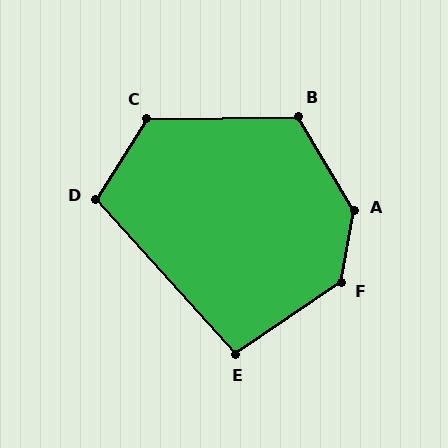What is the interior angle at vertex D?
Approximately 105 degrees (obtuse).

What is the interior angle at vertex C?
Approximately 123 degrees (obtuse).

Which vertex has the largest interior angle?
A, at approximately 139 degrees.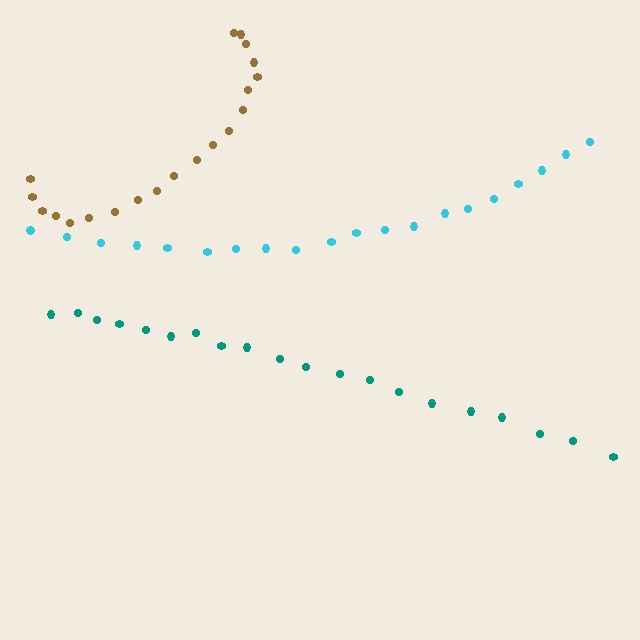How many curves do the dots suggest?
There are 3 distinct paths.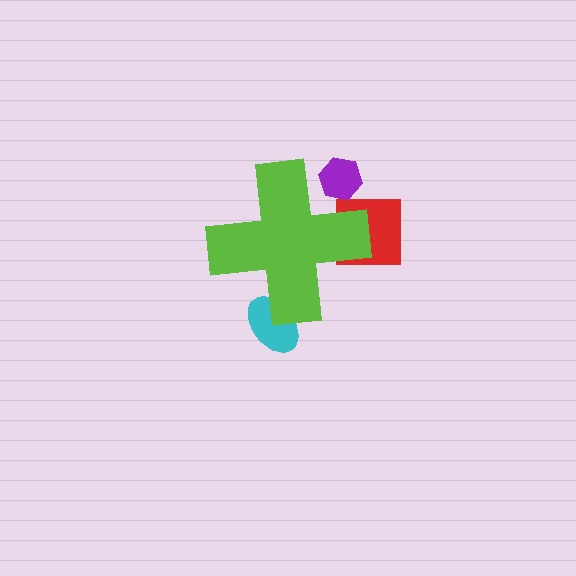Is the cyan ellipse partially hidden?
Yes, the cyan ellipse is partially hidden behind the lime cross.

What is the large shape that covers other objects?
A lime cross.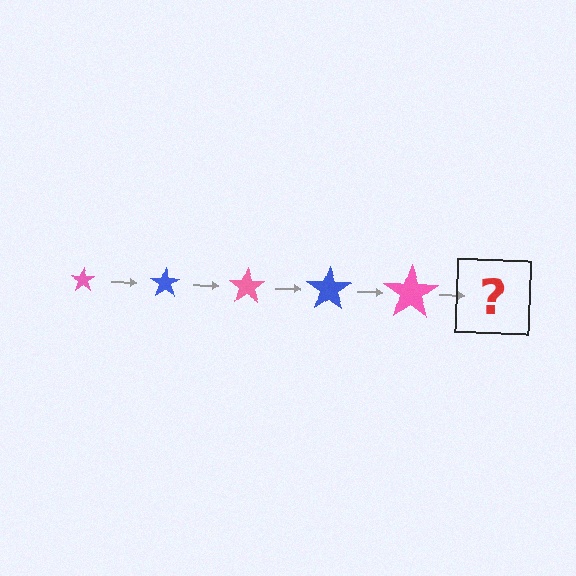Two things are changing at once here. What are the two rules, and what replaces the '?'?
The two rules are that the star grows larger each step and the color cycles through pink and blue. The '?' should be a blue star, larger than the previous one.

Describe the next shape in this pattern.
It should be a blue star, larger than the previous one.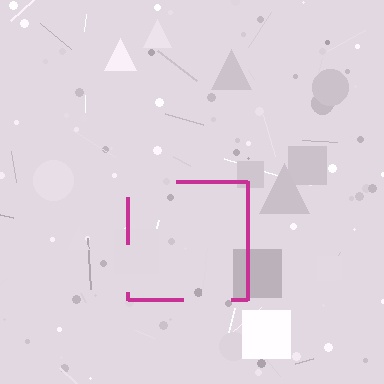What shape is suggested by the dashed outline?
The dashed outline suggests a square.